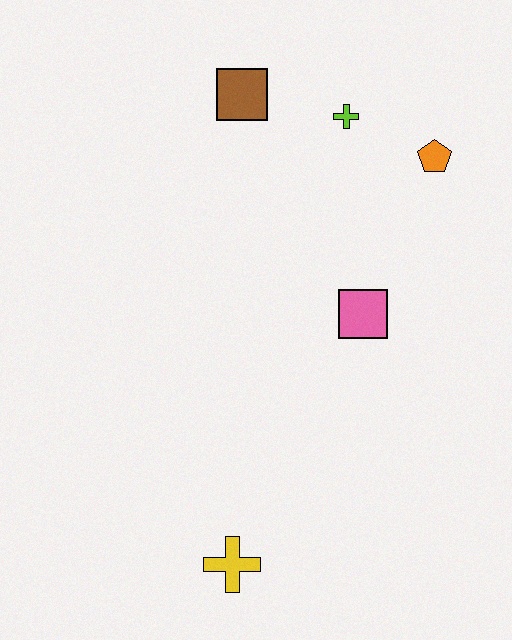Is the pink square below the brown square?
Yes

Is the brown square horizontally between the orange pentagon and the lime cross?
No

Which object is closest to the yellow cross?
The pink square is closest to the yellow cross.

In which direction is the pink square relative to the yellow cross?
The pink square is above the yellow cross.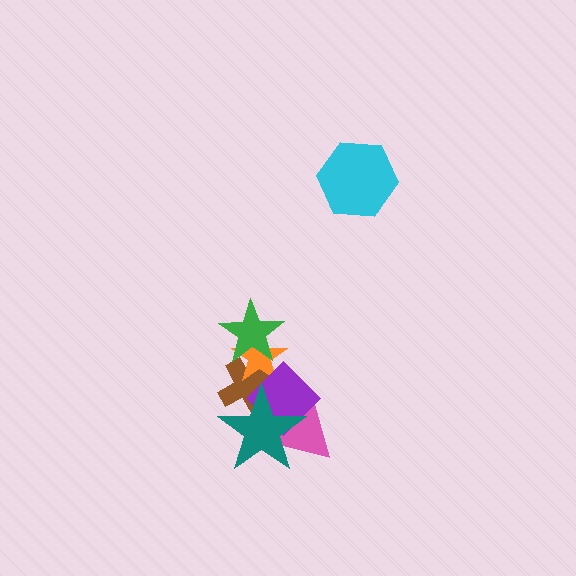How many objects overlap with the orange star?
3 objects overlap with the orange star.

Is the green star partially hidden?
No, no other shape covers it.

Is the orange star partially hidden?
Yes, it is partially covered by another shape.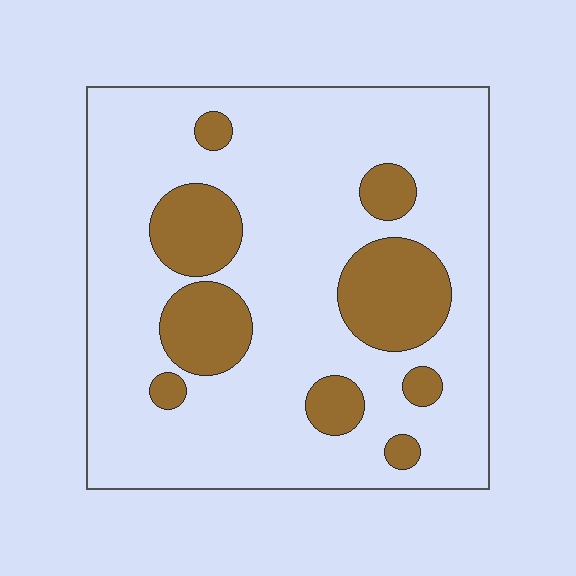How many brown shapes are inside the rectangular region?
9.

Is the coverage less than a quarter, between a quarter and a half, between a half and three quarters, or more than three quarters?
Less than a quarter.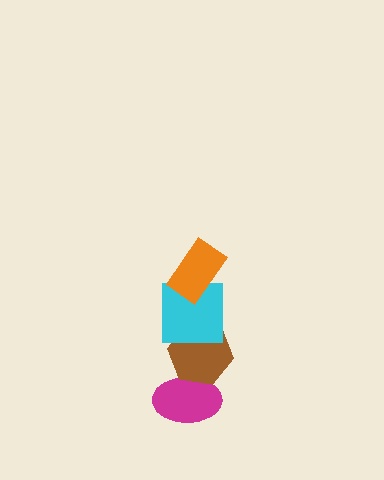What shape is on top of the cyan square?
The orange rectangle is on top of the cyan square.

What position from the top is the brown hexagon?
The brown hexagon is 3rd from the top.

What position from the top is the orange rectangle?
The orange rectangle is 1st from the top.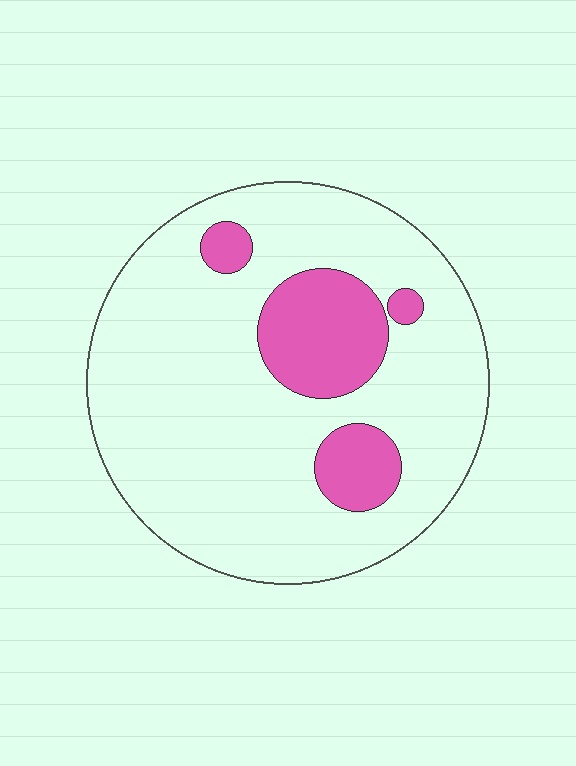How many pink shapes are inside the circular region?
4.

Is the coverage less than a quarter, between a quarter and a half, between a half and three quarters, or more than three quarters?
Less than a quarter.